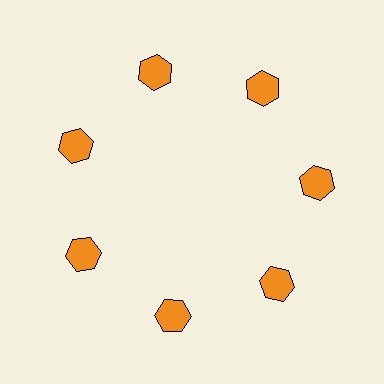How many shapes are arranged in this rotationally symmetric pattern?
There are 7 shapes, arranged in 7 groups of 1.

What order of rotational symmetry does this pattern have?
This pattern has 7-fold rotational symmetry.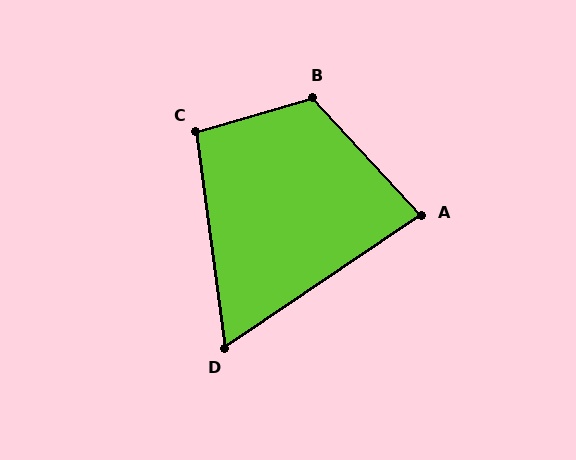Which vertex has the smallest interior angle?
D, at approximately 64 degrees.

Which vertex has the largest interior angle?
B, at approximately 116 degrees.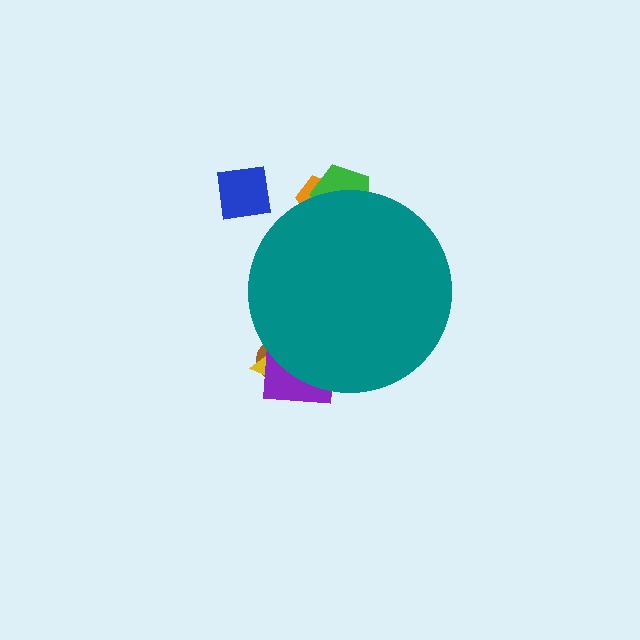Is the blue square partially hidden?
No, the blue square is fully visible.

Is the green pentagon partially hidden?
Yes, the green pentagon is partially hidden behind the teal circle.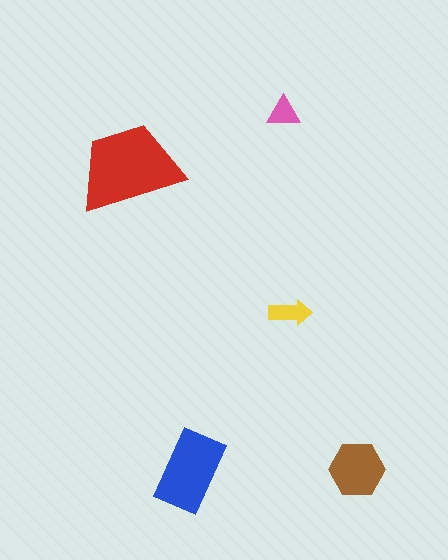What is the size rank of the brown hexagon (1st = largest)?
3rd.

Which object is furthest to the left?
The red trapezoid is leftmost.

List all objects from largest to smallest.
The red trapezoid, the blue rectangle, the brown hexagon, the yellow arrow, the pink triangle.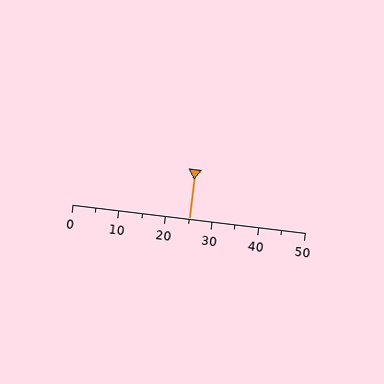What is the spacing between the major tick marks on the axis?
The major ticks are spaced 10 apart.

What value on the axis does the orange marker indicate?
The marker indicates approximately 25.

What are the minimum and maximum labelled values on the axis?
The axis runs from 0 to 50.